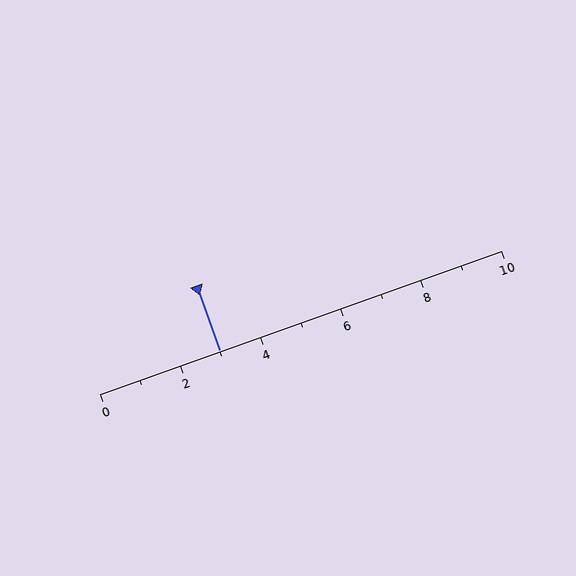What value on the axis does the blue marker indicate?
The marker indicates approximately 3.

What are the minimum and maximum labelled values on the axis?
The axis runs from 0 to 10.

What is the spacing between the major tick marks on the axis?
The major ticks are spaced 2 apart.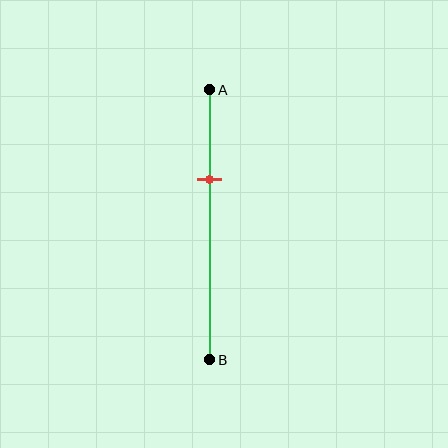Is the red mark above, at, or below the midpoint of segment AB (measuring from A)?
The red mark is above the midpoint of segment AB.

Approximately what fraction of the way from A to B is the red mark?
The red mark is approximately 35% of the way from A to B.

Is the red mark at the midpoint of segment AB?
No, the mark is at about 35% from A, not at the 50% midpoint.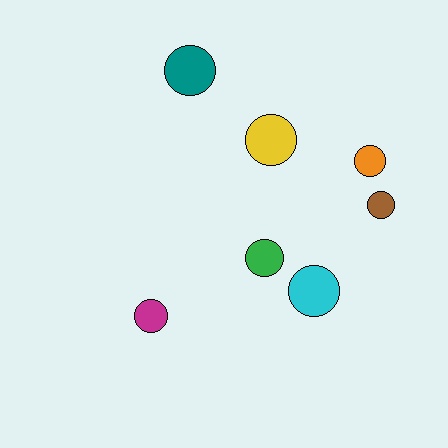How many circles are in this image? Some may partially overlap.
There are 7 circles.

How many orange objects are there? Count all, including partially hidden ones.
There is 1 orange object.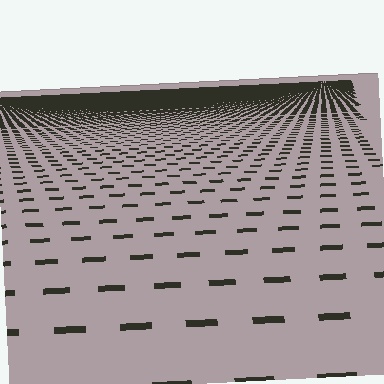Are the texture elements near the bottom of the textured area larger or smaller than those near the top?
Larger. Near the bottom, elements are closer to the viewer and appear at a bigger on-screen size.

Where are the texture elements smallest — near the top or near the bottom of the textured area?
Near the top.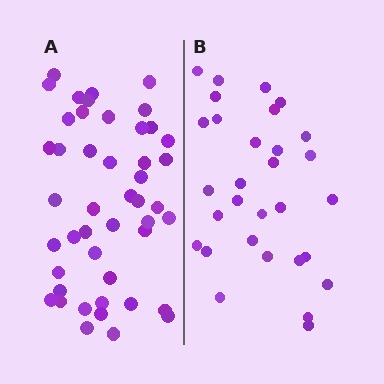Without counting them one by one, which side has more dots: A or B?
Region A (the left region) has more dots.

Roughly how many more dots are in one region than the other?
Region A has approximately 15 more dots than region B.